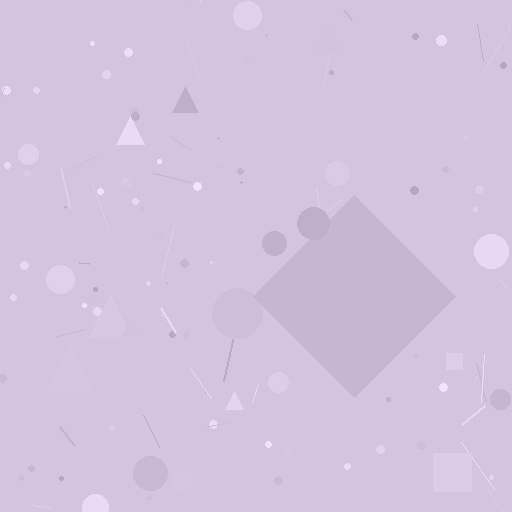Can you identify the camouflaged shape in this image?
The camouflaged shape is a diamond.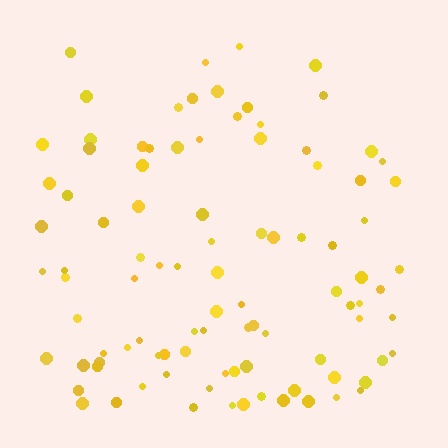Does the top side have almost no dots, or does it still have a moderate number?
Still a moderate number, just noticeably fewer than the bottom.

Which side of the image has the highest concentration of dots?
The bottom.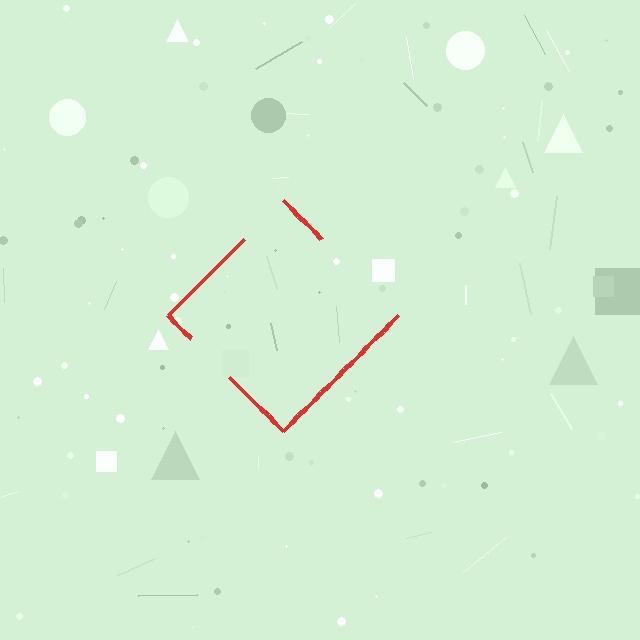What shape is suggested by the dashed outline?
The dashed outline suggests a diamond.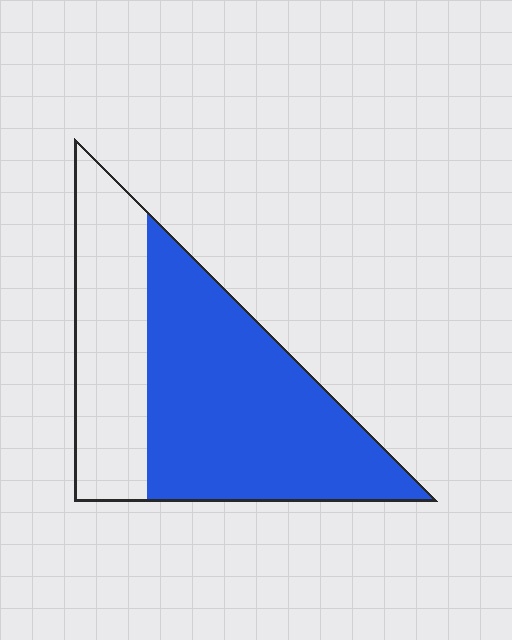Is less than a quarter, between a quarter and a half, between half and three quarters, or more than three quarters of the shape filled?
Between half and three quarters.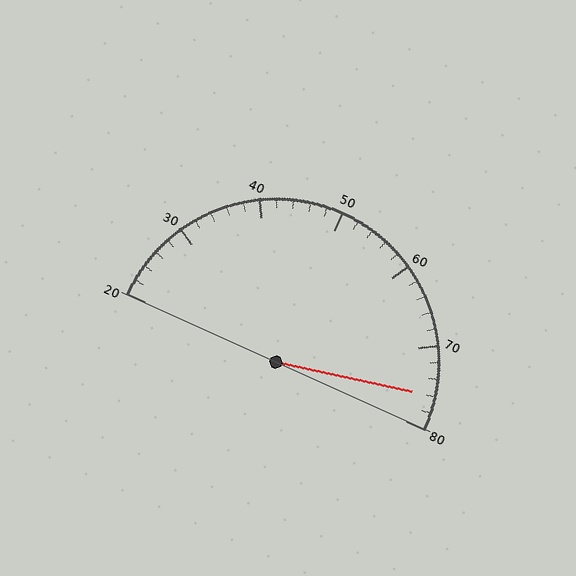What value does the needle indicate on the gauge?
The needle indicates approximately 76.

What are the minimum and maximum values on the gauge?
The gauge ranges from 20 to 80.